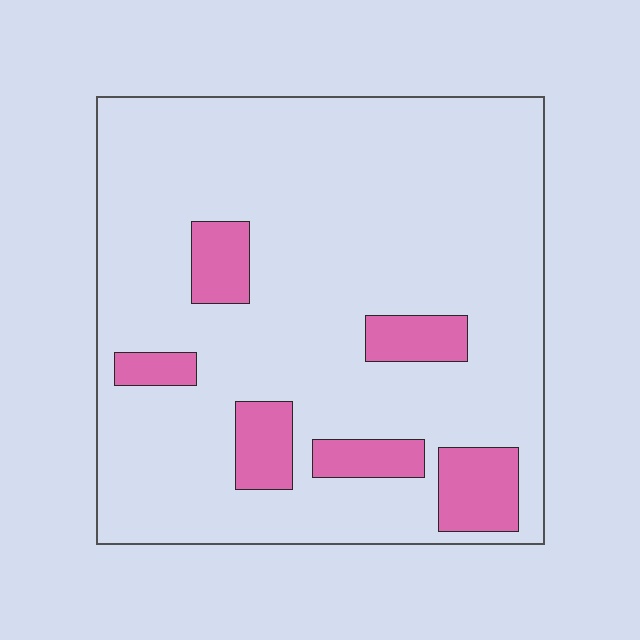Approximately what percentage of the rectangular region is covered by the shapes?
Approximately 15%.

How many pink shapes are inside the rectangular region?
6.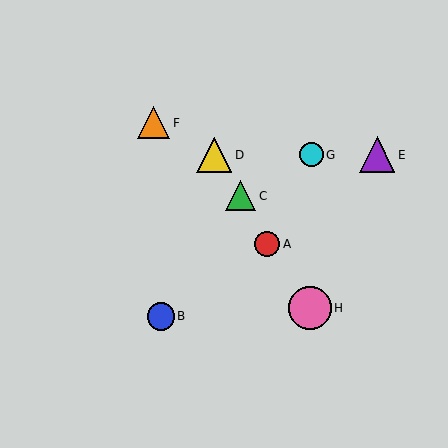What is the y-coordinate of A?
Object A is at y≈244.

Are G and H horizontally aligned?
No, G is at y≈155 and H is at y≈308.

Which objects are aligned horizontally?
Objects D, E, G are aligned horizontally.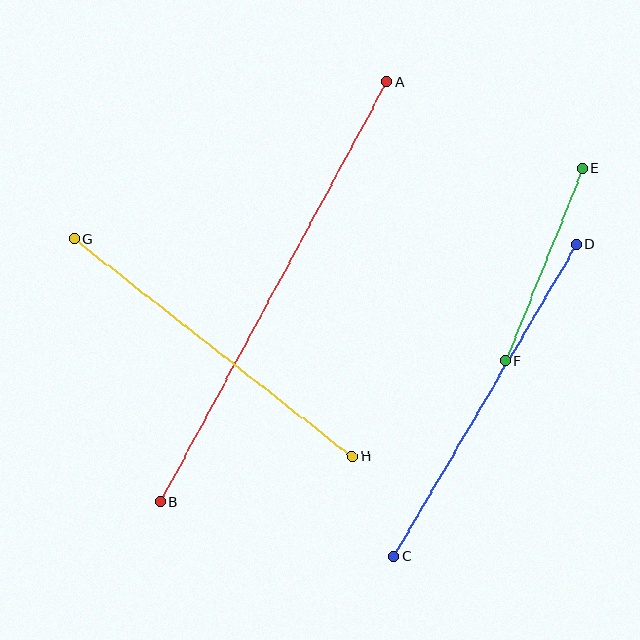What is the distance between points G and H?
The distance is approximately 353 pixels.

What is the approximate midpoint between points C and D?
The midpoint is at approximately (485, 400) pixels.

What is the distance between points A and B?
The distance is approximately 477 pixels.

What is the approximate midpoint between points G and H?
The midpoint is at approximately (213, 348) pixels.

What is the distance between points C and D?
The distance is approximately 361 pixels.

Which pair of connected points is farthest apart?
Points A and B are farthest apart.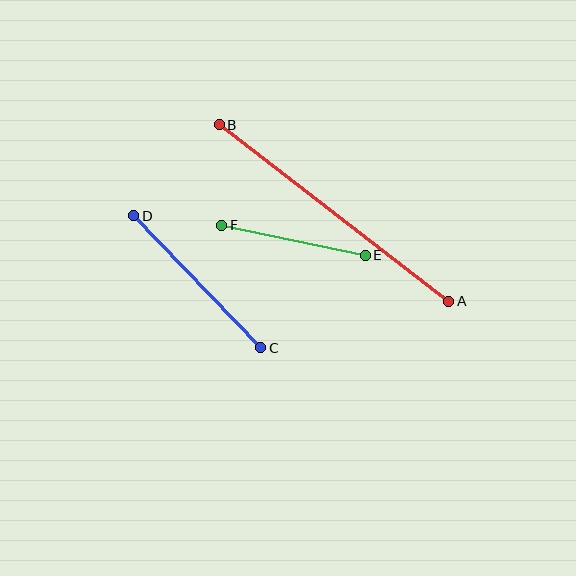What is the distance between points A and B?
The distance is approximately 289 pixels.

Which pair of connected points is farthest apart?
Points A and B are farthest apart.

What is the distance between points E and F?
The distance is approximately 147 pixels.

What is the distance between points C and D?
The distance is approximately 183 pixels.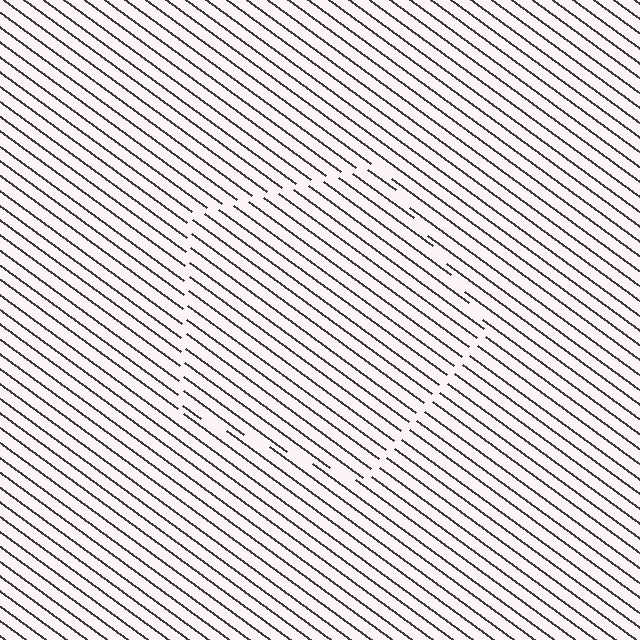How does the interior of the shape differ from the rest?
The interior of the shape contains the same grating, shifted by half a period — the contour is defined by the phase discontinuity where line-ends from the inner and outer gratings abut.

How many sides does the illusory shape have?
5 sides — the line-ends trace a pentagon.